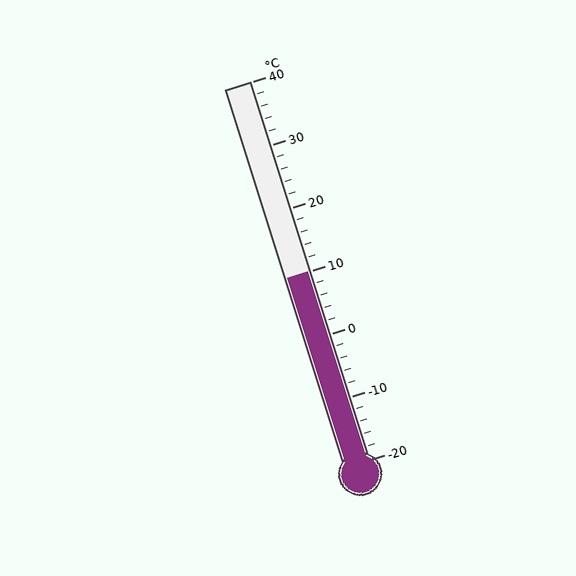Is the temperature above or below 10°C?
The temperature is at 10°C.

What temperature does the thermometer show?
The thermometer shows approximately 10°C.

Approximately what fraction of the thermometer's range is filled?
The thermometer is filled to approximately 50% of its range.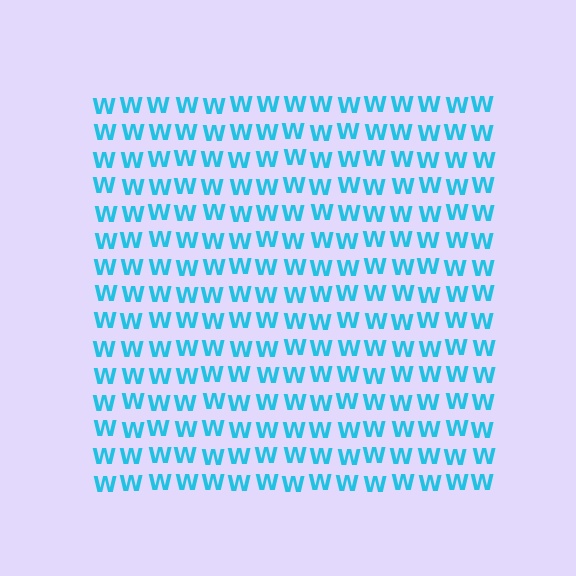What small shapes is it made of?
It is made of small letter W's.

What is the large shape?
The large shape is a square.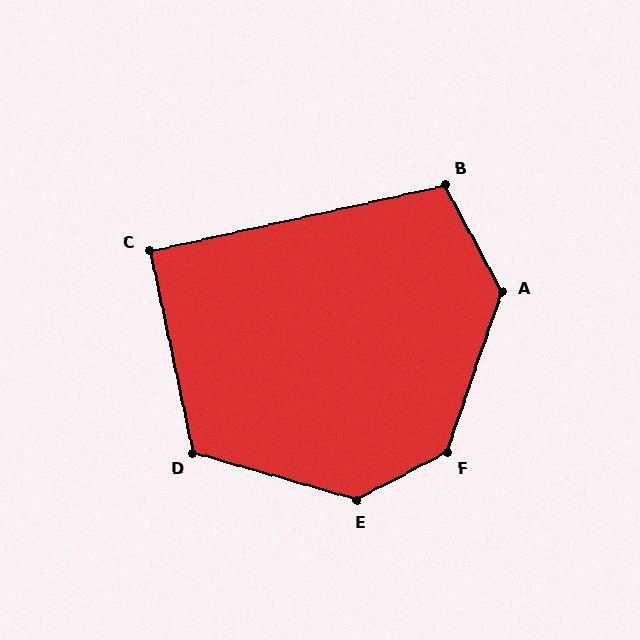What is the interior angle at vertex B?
Approximately 105 degrees (obtuse).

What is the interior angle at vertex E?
Approximately 136 degrees (obtuse).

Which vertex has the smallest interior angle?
C, at approximately 90 degrees.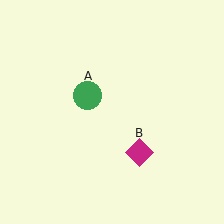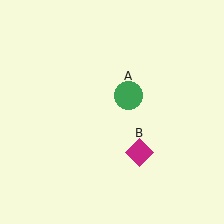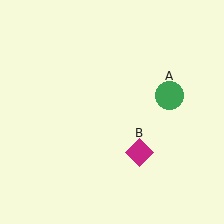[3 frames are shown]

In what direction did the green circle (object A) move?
The green circle (object A) moved right.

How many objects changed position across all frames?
1 object changed position: green circle (object A).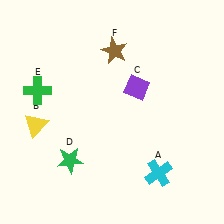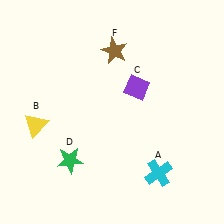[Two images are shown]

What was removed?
The green cross (E) was removed in Image 2.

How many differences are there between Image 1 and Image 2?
There is 1 difference between the two images.